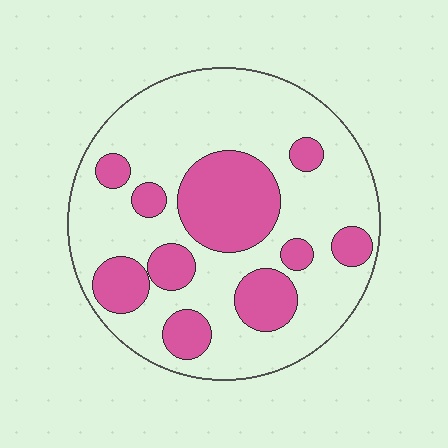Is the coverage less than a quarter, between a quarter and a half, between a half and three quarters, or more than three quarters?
Between a quarter and a half.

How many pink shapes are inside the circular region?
10.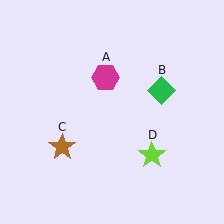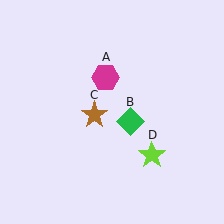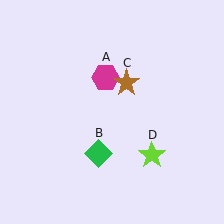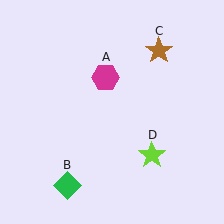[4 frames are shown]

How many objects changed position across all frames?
2 objects changed position: green diamond (object B), brown star (object C).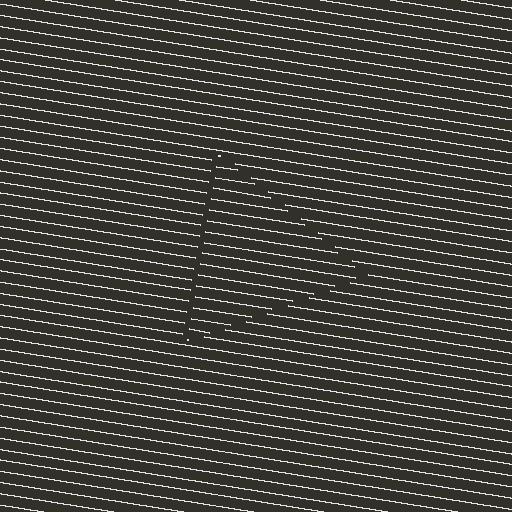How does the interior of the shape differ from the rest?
The interior of the shape contains the same grating, shifted by half a period — the contour is defined by the phase discontinuity where line-ends from the inner and outer gratings abut.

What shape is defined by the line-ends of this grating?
An illusory triangle. The interior of the shape contains the same grating, shifted by half a period — the contour is defined by the phase discontinuity where line-ends from the inner and outer gratings abut.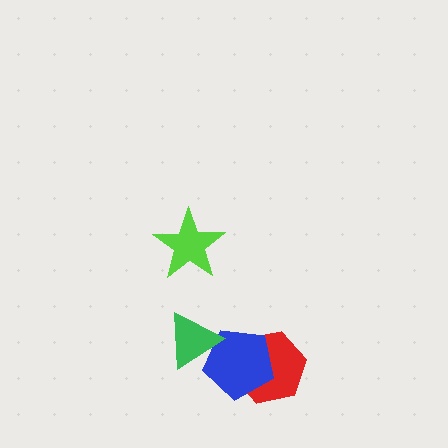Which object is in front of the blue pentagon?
The green triangle is in front of the blue pentagon.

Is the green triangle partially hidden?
No, no other shape covers it.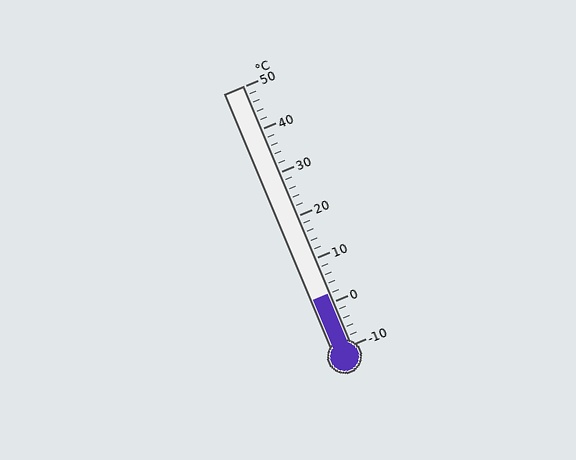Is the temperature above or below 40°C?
The temperature is below 40°C.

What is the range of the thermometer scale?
The thermometer scale ranges from -10°C to 50°C.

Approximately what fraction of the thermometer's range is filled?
The thermometer is filled to approximately 20% of its range.